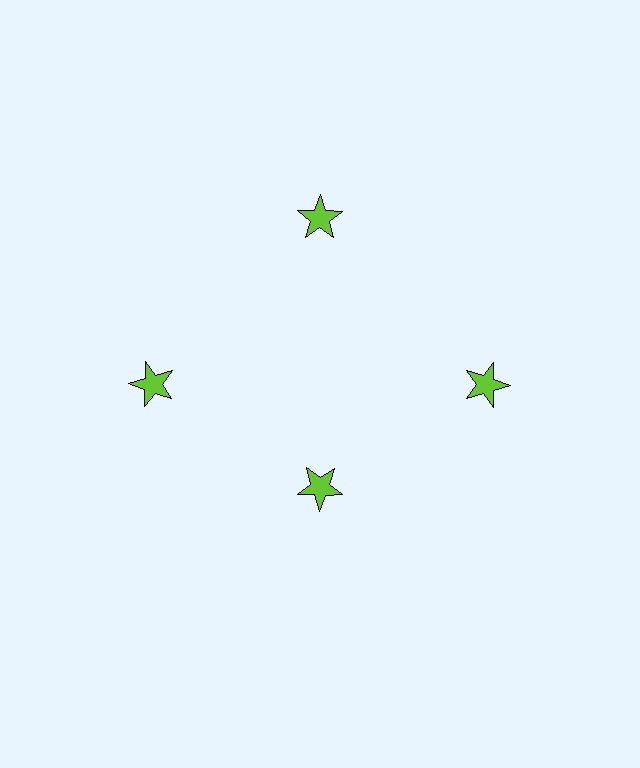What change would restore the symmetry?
The symmetry would be restored by moving it outward, back onto the ring so that all 4 stars sit at equal angles and equal distance from the center.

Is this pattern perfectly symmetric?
No. The 4 lime stars are arranged in a ring, but one element near the 6 o'clock position is pulled inward toward the center, breaking the 4-fold rotational symmetry.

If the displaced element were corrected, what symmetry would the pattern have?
It would have 4-fold rotational symmetry — the pattern would map onto itself every 90 degrees.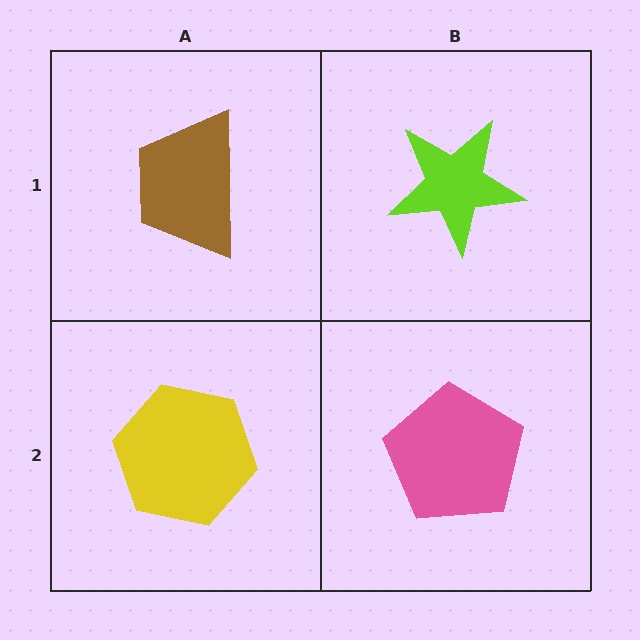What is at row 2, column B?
A pink pentagon.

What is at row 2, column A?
A yellow hexagon.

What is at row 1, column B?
A lime star.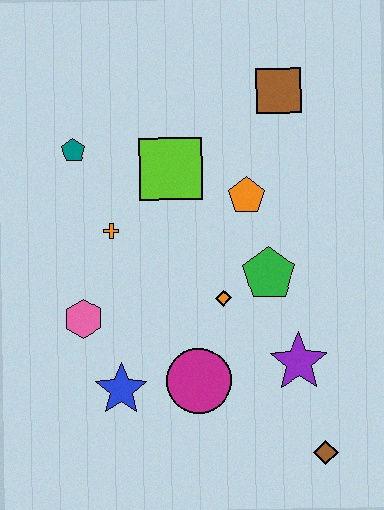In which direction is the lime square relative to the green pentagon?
The lime square is above the green pentagon.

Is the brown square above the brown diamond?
Yes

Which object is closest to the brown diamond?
The purple star is closest to the brown diamond.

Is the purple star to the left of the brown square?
No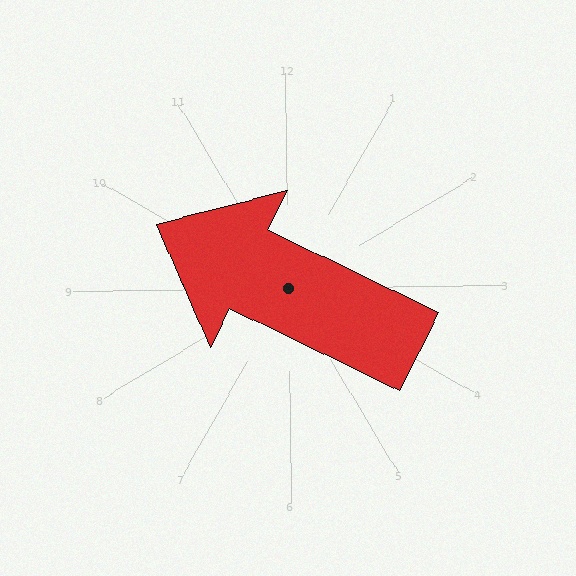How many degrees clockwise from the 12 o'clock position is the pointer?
Approximately 297 degrees.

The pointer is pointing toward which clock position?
Roughly 10 o'clock.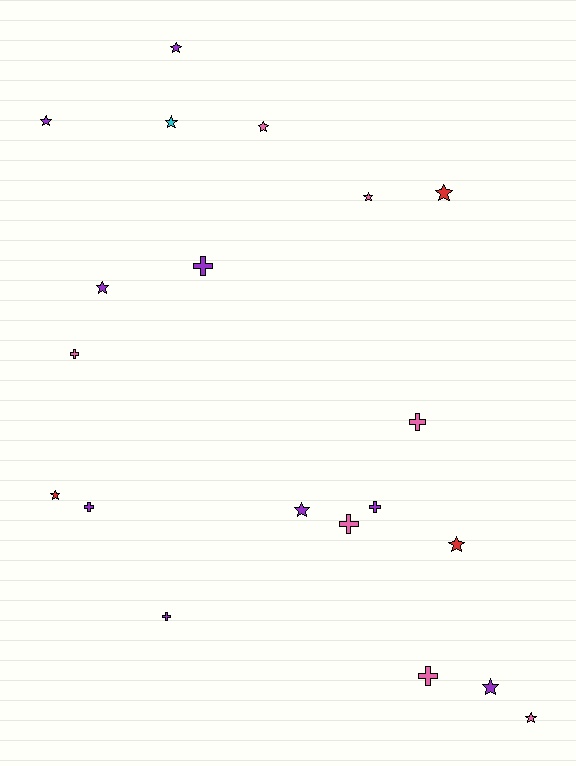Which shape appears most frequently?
Star, with 12 objects.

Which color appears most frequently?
Purple, with 9 objects.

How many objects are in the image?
There are 20 objects.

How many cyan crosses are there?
There are no cyan crosses.